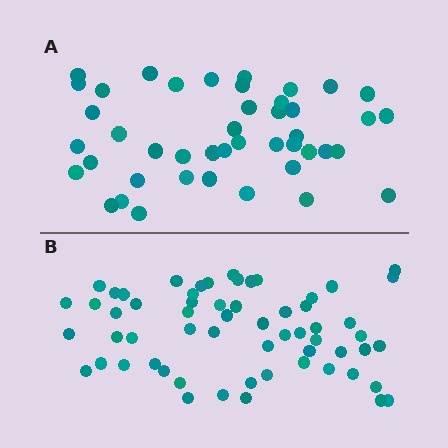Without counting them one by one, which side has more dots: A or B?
Region B (the bottom region) has more dots.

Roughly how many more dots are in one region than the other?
Region B has approximately 15 more dots than region A.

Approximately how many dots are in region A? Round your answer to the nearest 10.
About 40 dots. (The exact count is 44, which rounds to 40.)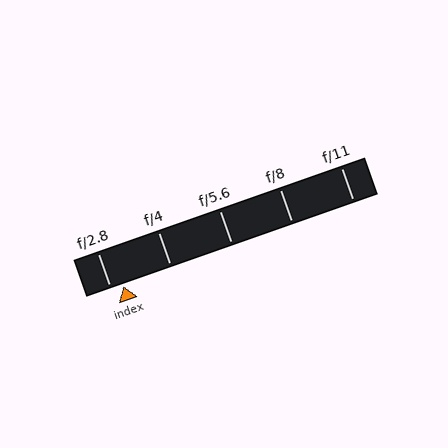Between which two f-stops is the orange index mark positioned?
The index mark is between f/2.8 and f/4.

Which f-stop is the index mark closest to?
The index mark is closest to f/2.8.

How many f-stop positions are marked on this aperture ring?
There are 5 f-stop positions marked.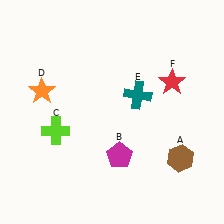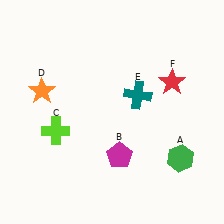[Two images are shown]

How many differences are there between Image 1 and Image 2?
There is 1 difference between the two images.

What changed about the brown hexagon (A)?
In Image 1, A is brown. In Image 2, it changed to green.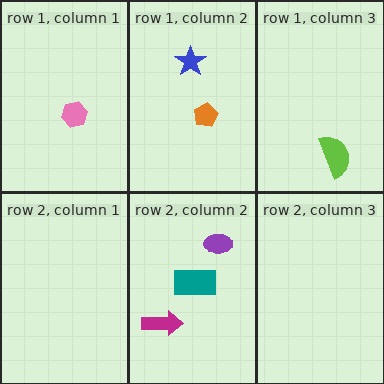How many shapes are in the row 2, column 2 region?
3.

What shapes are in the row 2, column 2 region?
The teal rectangle, the magenta arrow, the purple ellipse.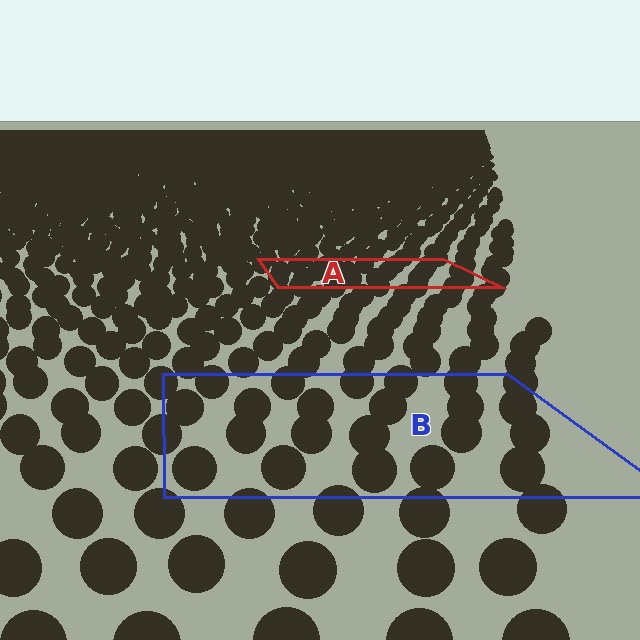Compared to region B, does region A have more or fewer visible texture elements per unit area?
Region A has more texture elements per unit area — they are packed more densely because it is farther away.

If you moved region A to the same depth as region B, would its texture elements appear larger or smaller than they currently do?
They would appear larger. At a closer depth, the same texture elements are projected at a bigger on-screen size.